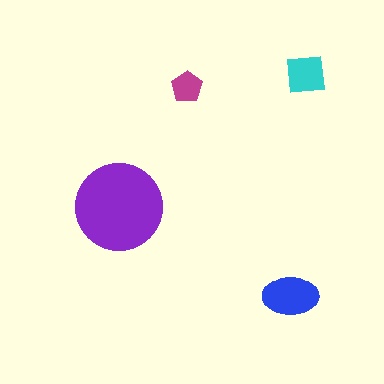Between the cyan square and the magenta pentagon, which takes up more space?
The cyan square.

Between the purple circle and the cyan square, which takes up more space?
The purple circle.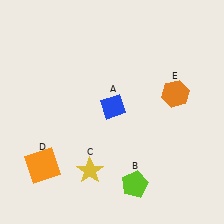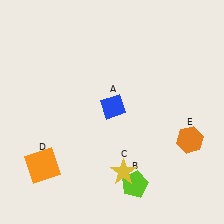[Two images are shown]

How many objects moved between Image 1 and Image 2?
2 objects moved between the two images.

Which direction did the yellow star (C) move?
The yellow star (C) moved right.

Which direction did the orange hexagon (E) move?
The orange hexagon (E) moved down.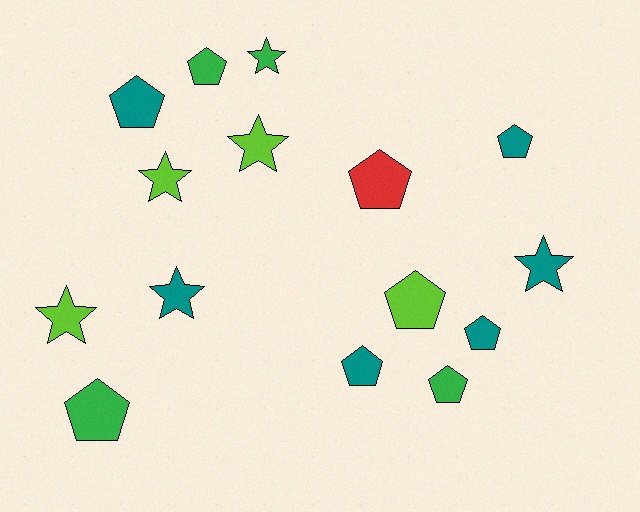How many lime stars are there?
There are 3 lime stars.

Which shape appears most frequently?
Pentagon, with 9 objects.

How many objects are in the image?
There are 15 objects.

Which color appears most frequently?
Teal, with 6 objects.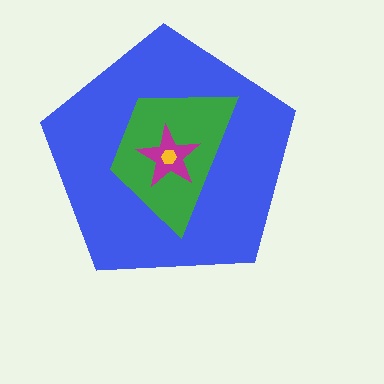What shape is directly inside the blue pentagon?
The green trapezoid.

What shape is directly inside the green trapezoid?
The magenta star.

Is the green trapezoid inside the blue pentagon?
Yes.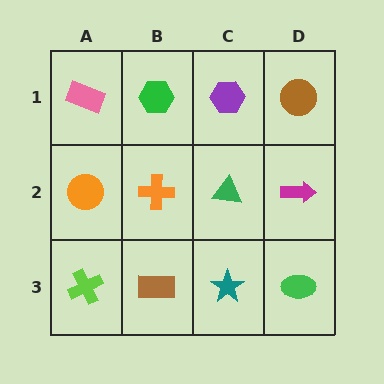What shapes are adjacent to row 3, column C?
A green triangle (row 2, column C), a brown rectangle (row 3, column B), a green ellipse (row 3, column D).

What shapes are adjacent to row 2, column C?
A purple hexagon (row 1, column C), a teal star (row 3, column C), an orange cross (row 2, column B), a magenta arrow (row 2, column D).